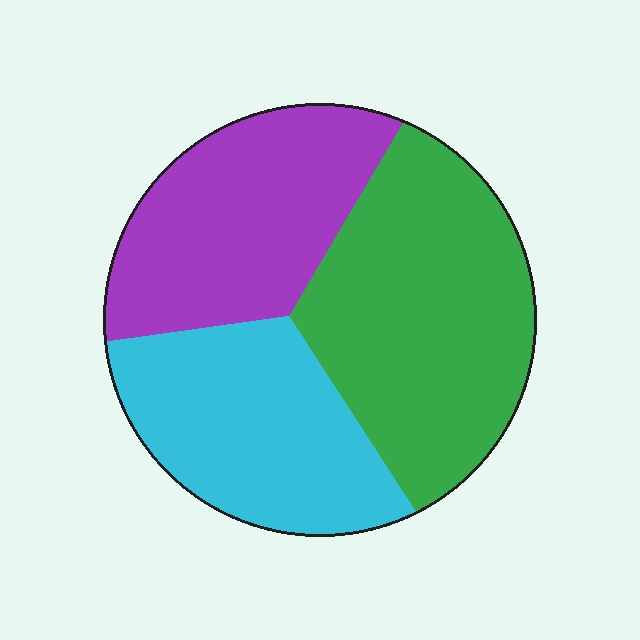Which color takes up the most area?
Green, at roughly 40%.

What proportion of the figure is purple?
Purple covers around 30% of the figure.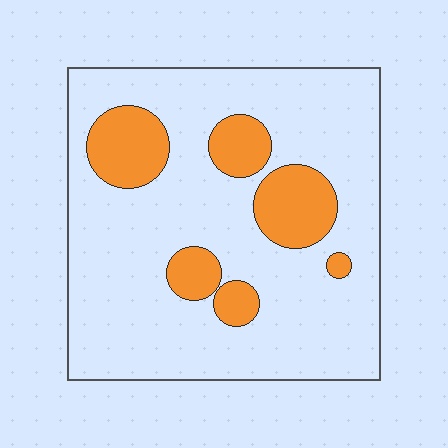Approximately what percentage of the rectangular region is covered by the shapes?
Approximately 20%.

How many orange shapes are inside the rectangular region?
6.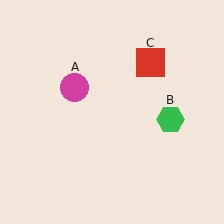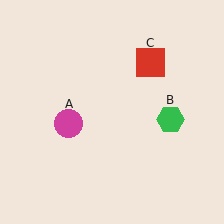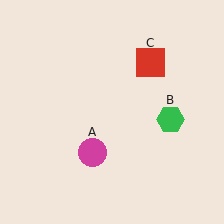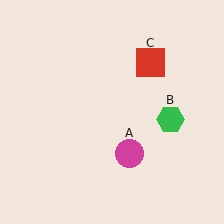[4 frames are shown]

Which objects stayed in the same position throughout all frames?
Green hexagon (object B) and red square (object C) remained stationary.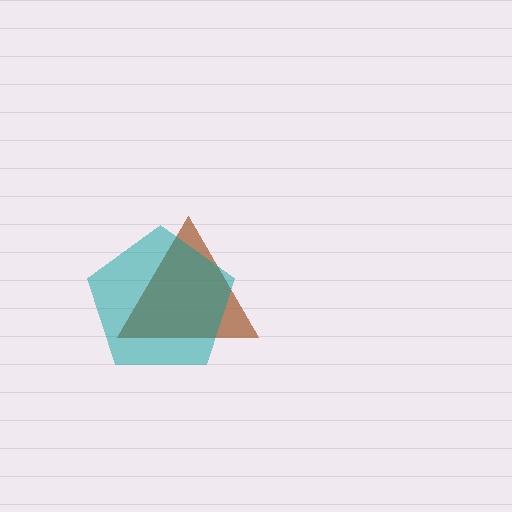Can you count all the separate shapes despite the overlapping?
Yes, there are 2 separate shapes.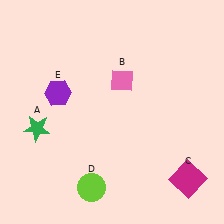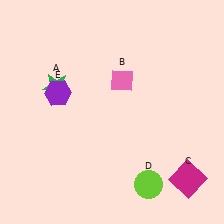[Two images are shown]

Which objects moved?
The objects that moved are: the green star (A), the lime circle (D).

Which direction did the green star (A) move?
The green star (A) moved up.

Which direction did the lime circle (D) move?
The lime circle (D) moved right.